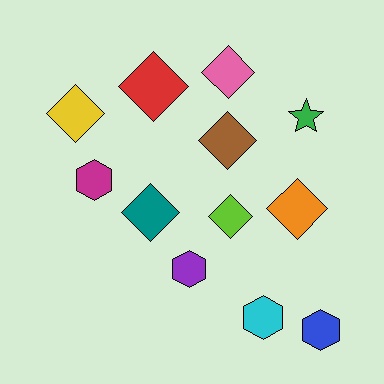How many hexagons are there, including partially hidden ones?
There are 4 hexagons.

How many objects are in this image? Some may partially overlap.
There are 12 objects.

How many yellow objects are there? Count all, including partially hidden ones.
There is 1 yellow object.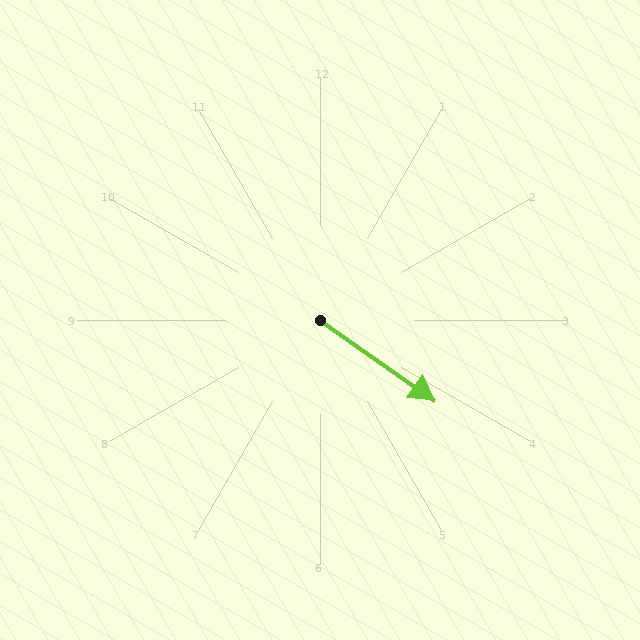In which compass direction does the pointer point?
Southeast.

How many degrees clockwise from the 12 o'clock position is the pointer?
Approximately 125 degrees.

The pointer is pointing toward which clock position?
Roughly 4 o'clock.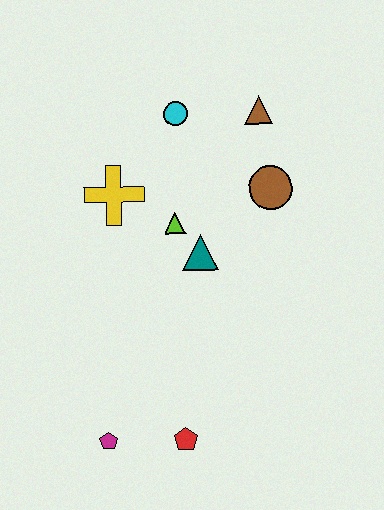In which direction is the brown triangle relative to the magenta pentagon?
The brown triangle is above the magenta pentagon.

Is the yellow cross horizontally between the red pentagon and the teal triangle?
No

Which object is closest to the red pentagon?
The magenta pentagon is closest to the red pentagon.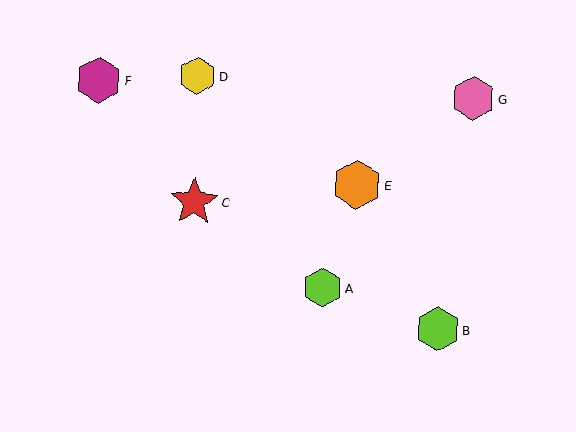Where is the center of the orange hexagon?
The center of the orange hexagon is at (357, 185).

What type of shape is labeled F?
Shape F is a magenta hexagon.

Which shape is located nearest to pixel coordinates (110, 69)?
The magenta hexagon (labeled F) at (99, 80) is nearest to that location.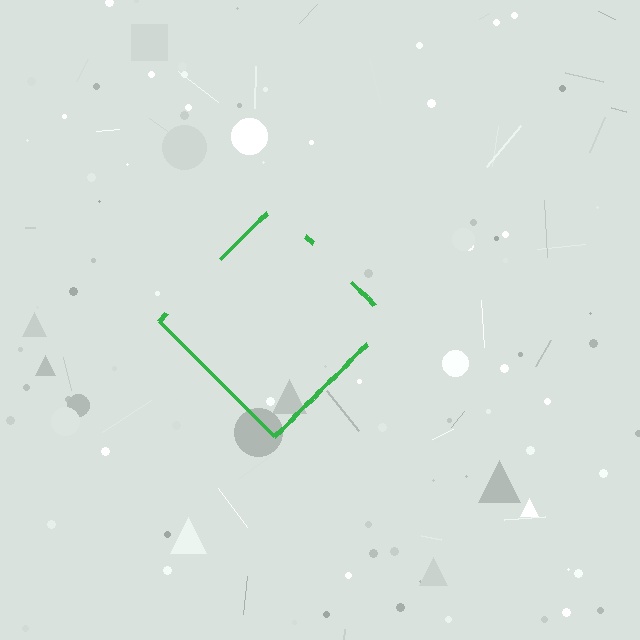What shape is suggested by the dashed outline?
The dashed outline suggests a diamond.